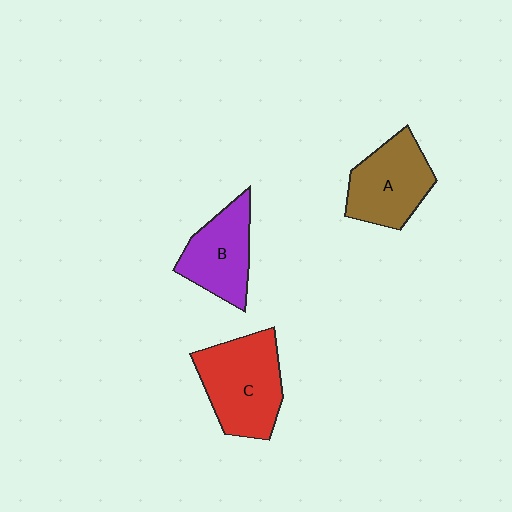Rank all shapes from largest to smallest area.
From largest to smallest: C (red), A (brown), B (purple).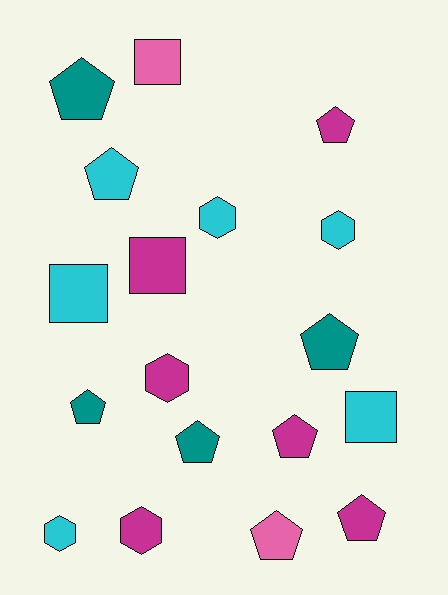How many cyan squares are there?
There are 2 cyan squares.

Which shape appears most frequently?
Pentagon, with 9 objects.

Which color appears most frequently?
Magenta, with 6 objects.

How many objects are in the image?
There are 18 objects.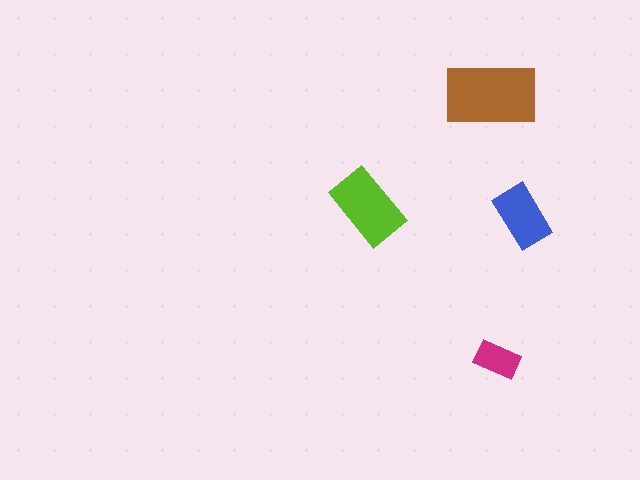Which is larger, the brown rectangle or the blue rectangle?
The brown one.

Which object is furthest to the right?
The blue rectangle is rightmost.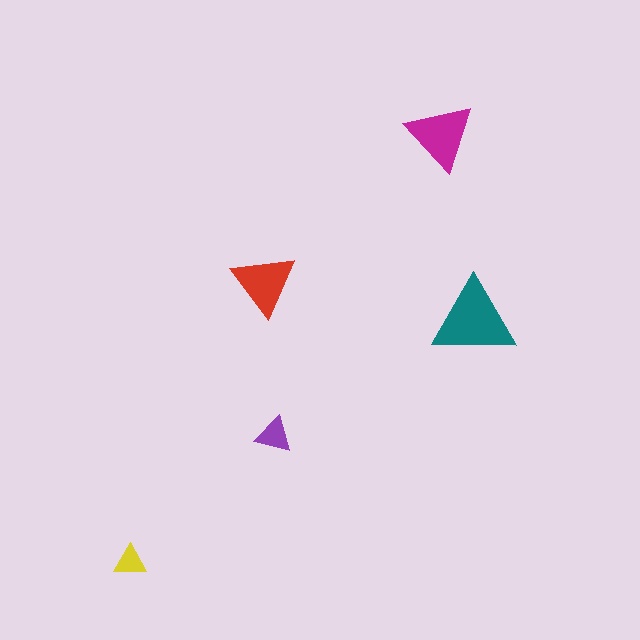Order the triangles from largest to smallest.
the teal one, the magenta one, the red one, the purple one, the yellow one.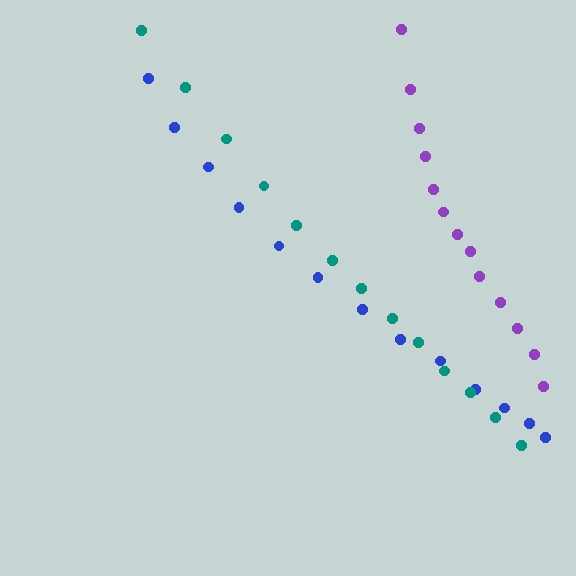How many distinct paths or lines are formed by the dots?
There are 3 distinct paths.